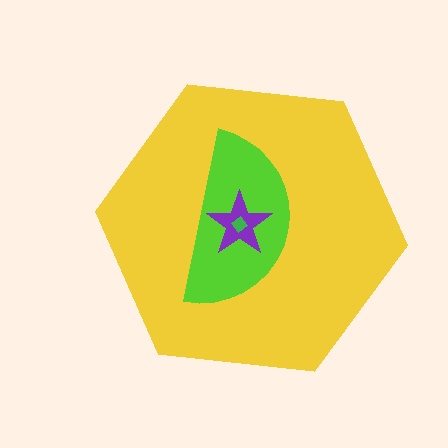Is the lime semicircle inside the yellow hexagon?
Yes.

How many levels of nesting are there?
4.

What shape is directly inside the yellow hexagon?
The lime semicircle.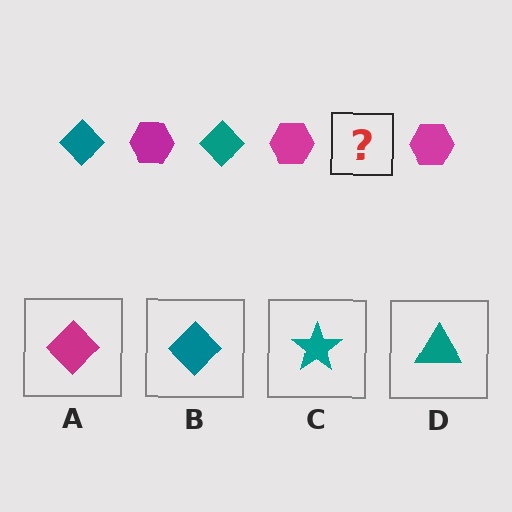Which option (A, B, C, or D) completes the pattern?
B.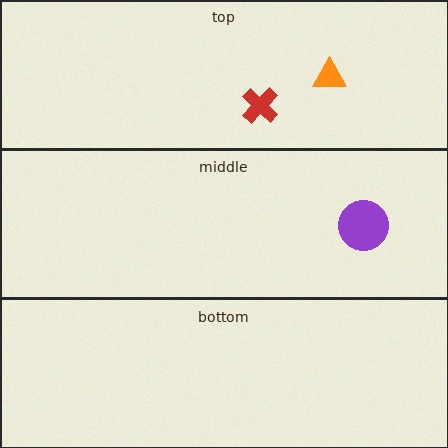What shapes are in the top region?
The red cross, the orange triangle.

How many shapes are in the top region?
2.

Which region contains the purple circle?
The middle region.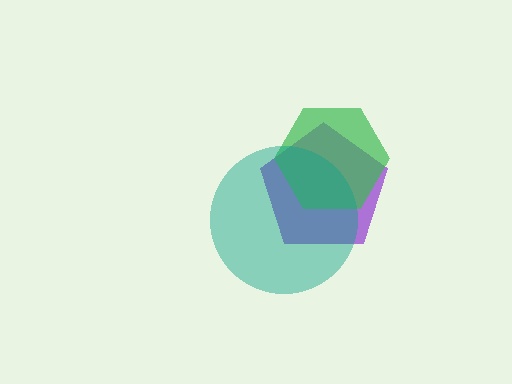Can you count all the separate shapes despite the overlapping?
Yes, there are 3 separate shapes.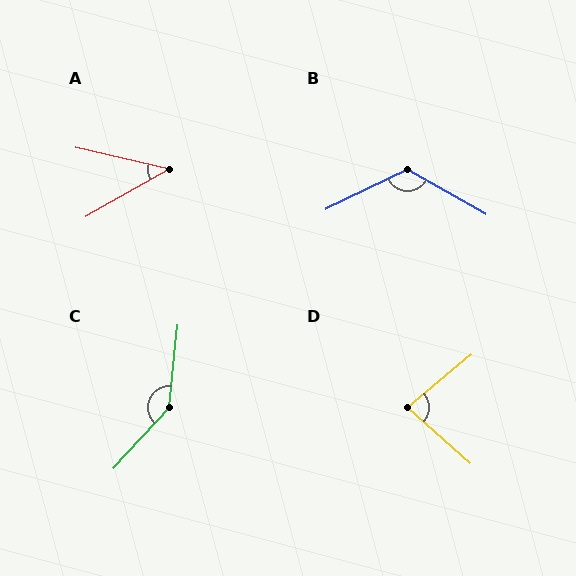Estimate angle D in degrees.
Approximately 81 degrees.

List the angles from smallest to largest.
A (42°), D (81°), B (125°), C (143°).